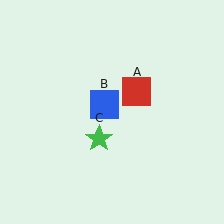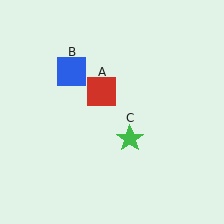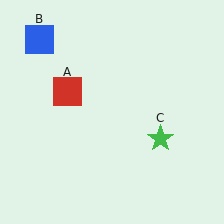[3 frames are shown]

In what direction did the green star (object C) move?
The green star (object C) moved right.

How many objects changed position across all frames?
3 objects changed position: red square (object A), blue square (object B), green star (object C).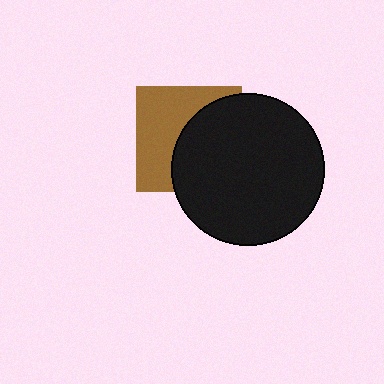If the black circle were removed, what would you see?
You would see the complete brown square.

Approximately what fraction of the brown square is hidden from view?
Roughly 50% of the brown square is hidden behind the black circle.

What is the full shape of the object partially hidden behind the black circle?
The partially hidden object is a brown square.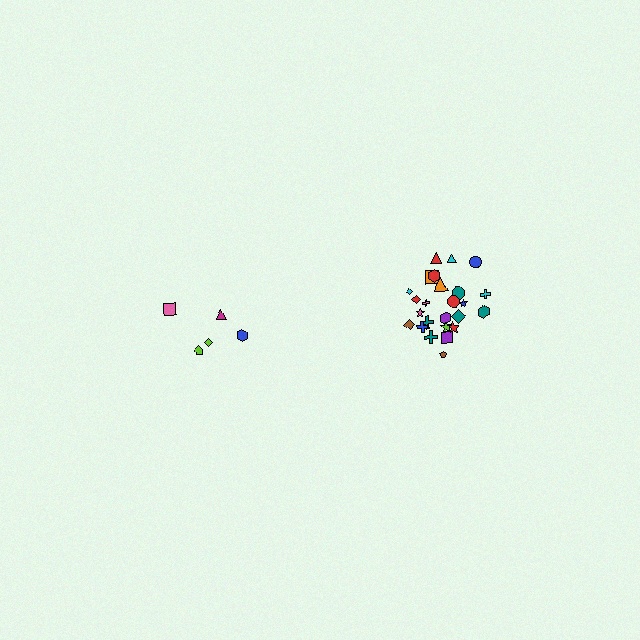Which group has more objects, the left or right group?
The right group.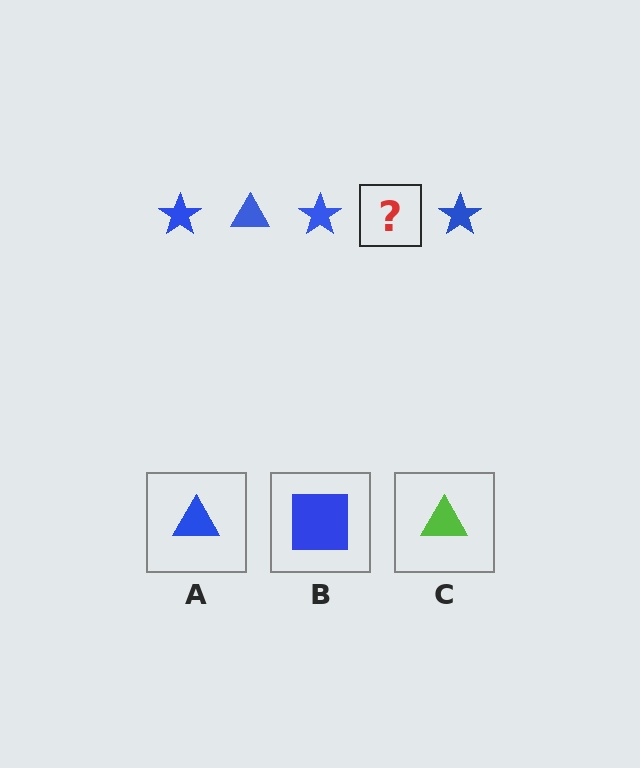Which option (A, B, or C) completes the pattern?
A.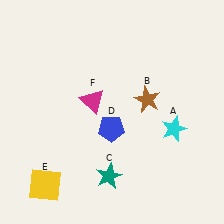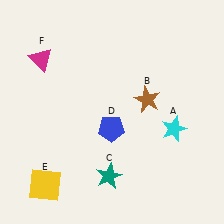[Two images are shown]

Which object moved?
The magenta triangle (F) moved left.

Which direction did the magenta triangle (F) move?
The magenta triangle (F) moved left.